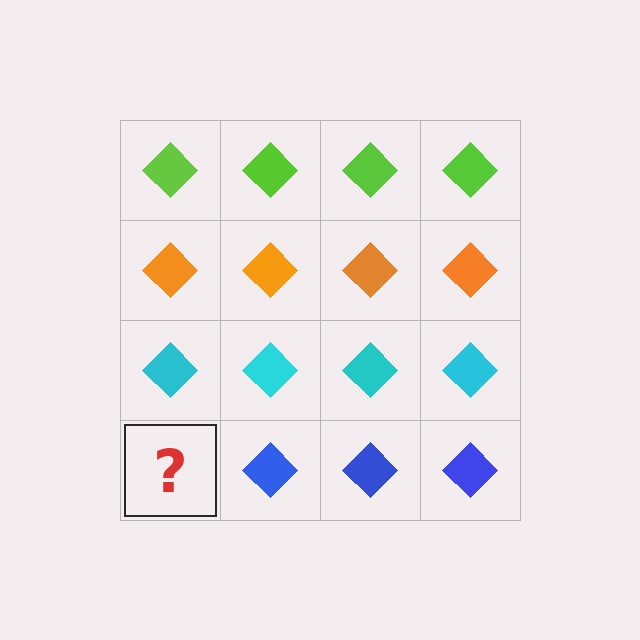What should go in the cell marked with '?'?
The missing cell should contain a blue diamond.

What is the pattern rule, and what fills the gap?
The rule is that each row has a consistent color. The gap should be filled with a blue diamond.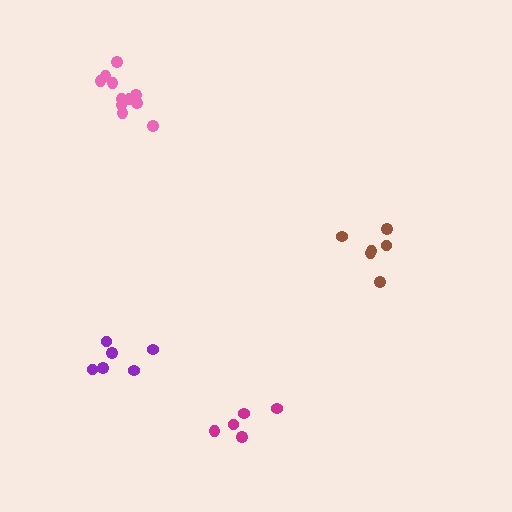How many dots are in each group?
Group 1: 11 dots, Group 2: 5 dots, Group 3: 6 dots, Group 4: 6 dots (28 total).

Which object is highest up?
The pink cluster is topmost.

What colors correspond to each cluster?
The clusters are colored: pink, magenta, purple, brown.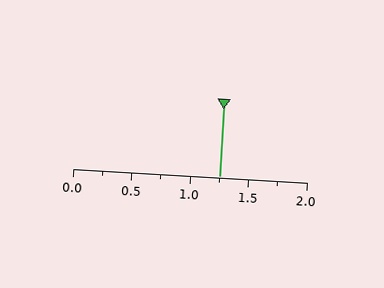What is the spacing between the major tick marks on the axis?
The major ticks are spaced 0.5 apart.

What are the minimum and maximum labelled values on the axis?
The axis runs from 0.0 to 2.0.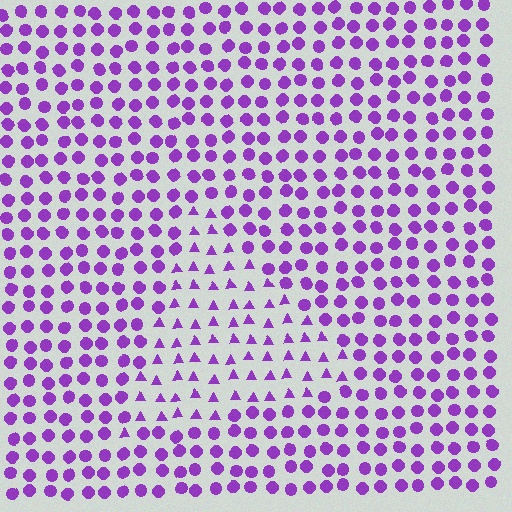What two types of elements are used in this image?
The image uses triangles inside the triangle region and circles outside it.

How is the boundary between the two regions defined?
The boundary is defined by a change in element shape: triangles inside vs. circles outside. All elements share the same color and spacing.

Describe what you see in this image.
The image is filled with small purple elements arranged in a uniform grid. A triangle-shaped region contains triangles, while the surrounding area contains circles. The boundary is defined purely by the change in element shape.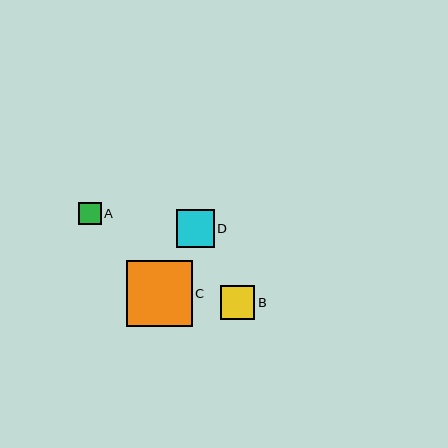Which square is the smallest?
Square A is the smallest with a size of approximately 22 pixels.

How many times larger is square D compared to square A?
Square D is approximately 1.7 times the size of square A.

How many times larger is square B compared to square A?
Square B is approximately 1.5 times the size of square A.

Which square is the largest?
Square C is the largest with a size of approximately 66 pixels.